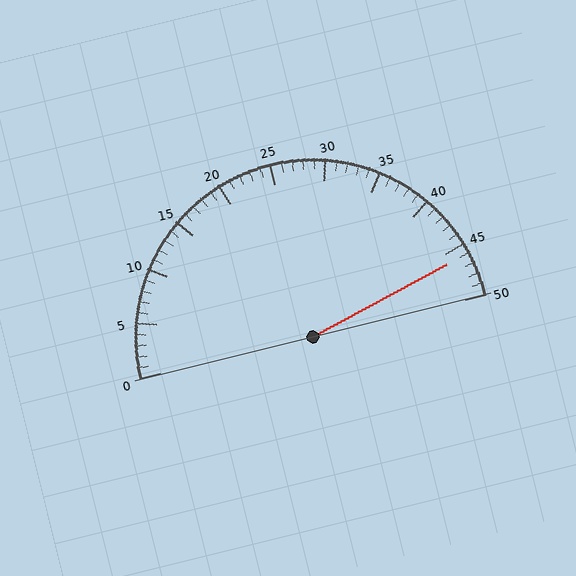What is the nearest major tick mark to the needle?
The nearest major tick mark is 45.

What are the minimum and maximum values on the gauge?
The gauge ranges from 0 to 50.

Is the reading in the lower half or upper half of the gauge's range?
The reading is in the upper half of the range (0 to 50).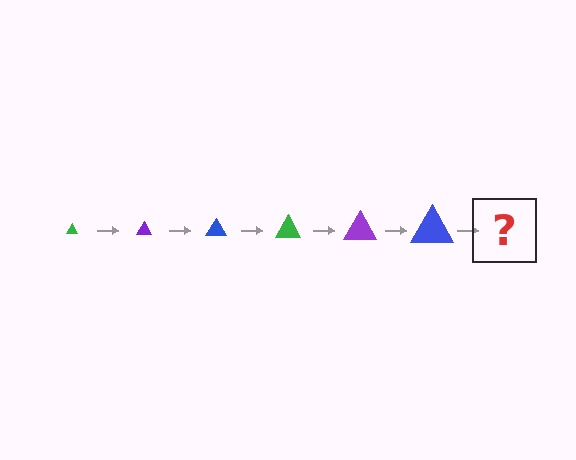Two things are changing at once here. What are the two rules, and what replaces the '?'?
The two rules are that the triangle grows larger each step and the color cycles through green, purple, and blue. The '?' should be a green triangle, larger than the previous one.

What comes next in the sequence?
The next element should be a green triangle, larger than the previous one.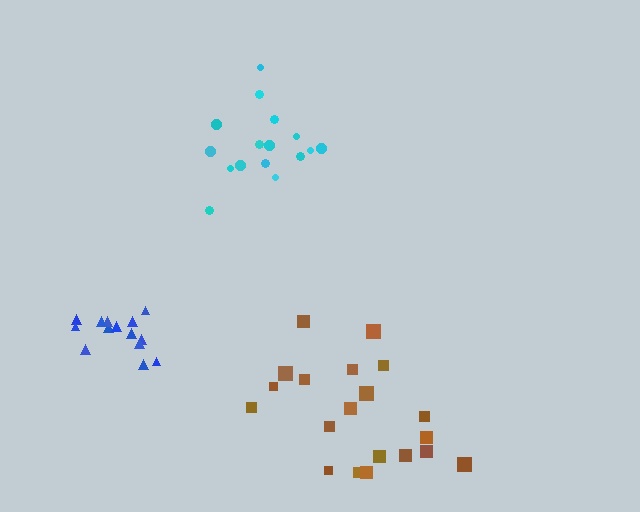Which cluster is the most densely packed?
Blue.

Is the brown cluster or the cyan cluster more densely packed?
Cyan.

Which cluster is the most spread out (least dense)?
Brown.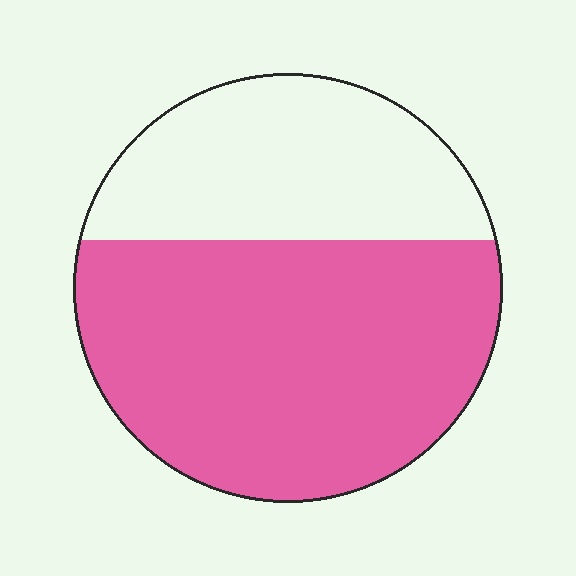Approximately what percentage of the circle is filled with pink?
Approximately 65%.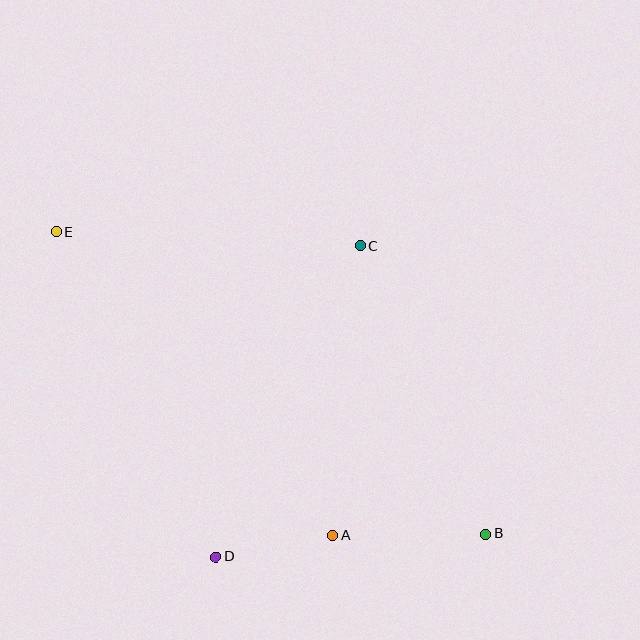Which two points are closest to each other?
Points A and D are closest to each other.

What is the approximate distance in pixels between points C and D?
The distance between C and D is approximately 342 pixels.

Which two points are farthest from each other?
Points B and E are farthest from each other.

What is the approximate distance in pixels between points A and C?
The distance between A and C is approximately 290 pixels.